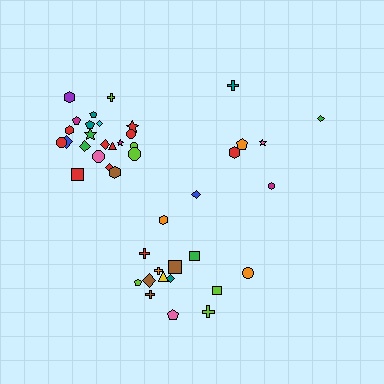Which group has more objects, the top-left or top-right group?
The top-left group.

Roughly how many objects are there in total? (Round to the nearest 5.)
Roughly 45 objects in total.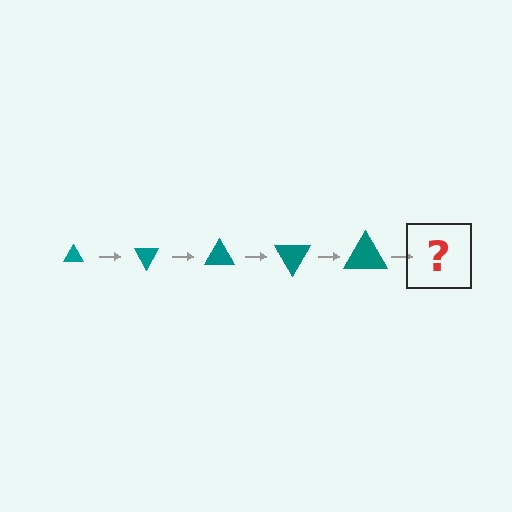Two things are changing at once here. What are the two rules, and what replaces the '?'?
The two rules are that the triangle grows larger each step and it rotates 60 degrees each step. The '?' should be a triangle, larger than the previous one and rotated 300 degrees from the start.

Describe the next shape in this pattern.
It should be a triangle, larger than the previous one and rotated 300 degrees from the start.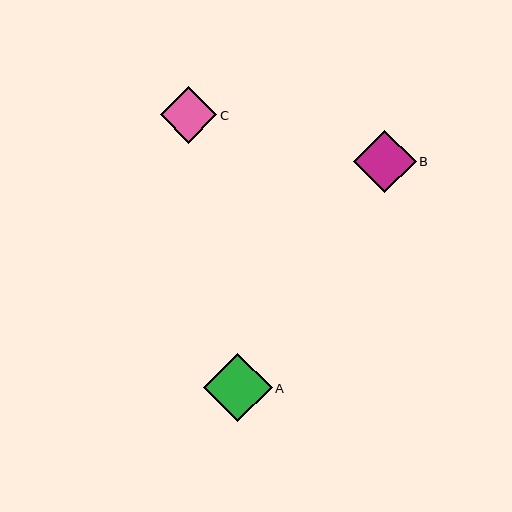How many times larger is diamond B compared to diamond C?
Diamond B is approximately 1.1 times the size of diamond C.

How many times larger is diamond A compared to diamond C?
Diamond A is approximately 1.2 times the size of diamond C.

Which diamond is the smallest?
Diamond C is the smallest with a size of approximately 56 pixels.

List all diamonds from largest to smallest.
From largest to smallest: A, B, C.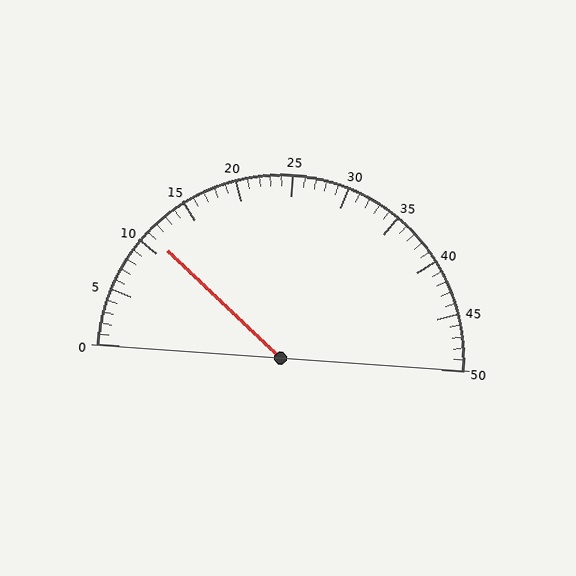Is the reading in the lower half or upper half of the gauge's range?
The reading is in the lower half of the range (0 to 50).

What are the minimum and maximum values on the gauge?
The gauge ranges from 0 to 50.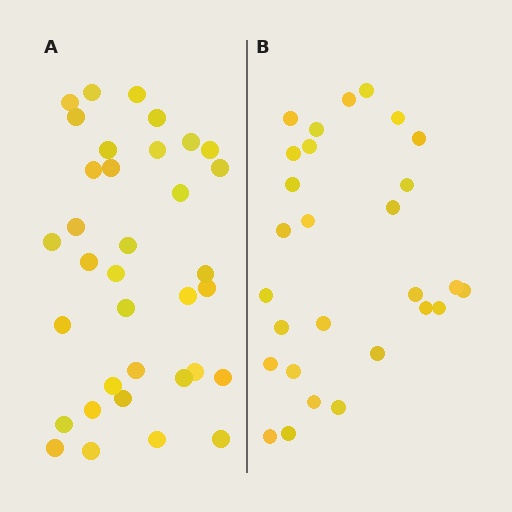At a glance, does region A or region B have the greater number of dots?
Region A (the left region) has more dots.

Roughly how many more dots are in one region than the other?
Region A has roughly 8 or so more dots than region B.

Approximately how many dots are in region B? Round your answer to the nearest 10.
About 30 dots. (The exact count is 28, which rounds to 30.)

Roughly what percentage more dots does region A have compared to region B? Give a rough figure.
About 25% more.